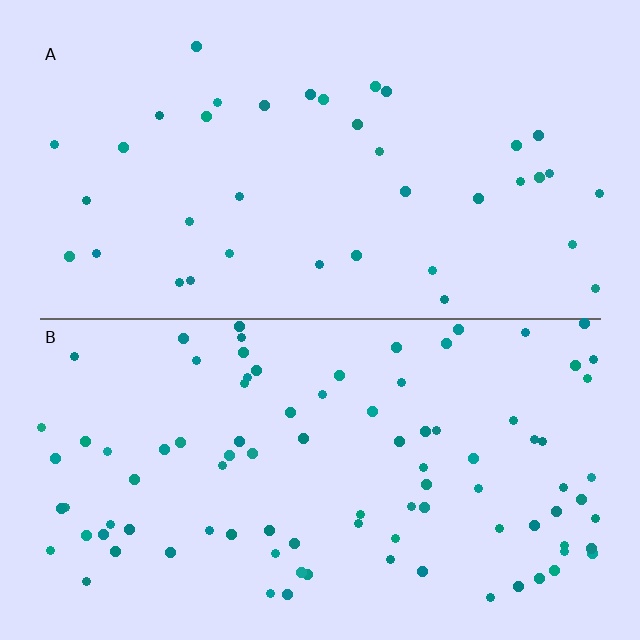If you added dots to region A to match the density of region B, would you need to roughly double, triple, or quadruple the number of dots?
Approximately double.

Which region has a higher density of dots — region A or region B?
B (the bottom).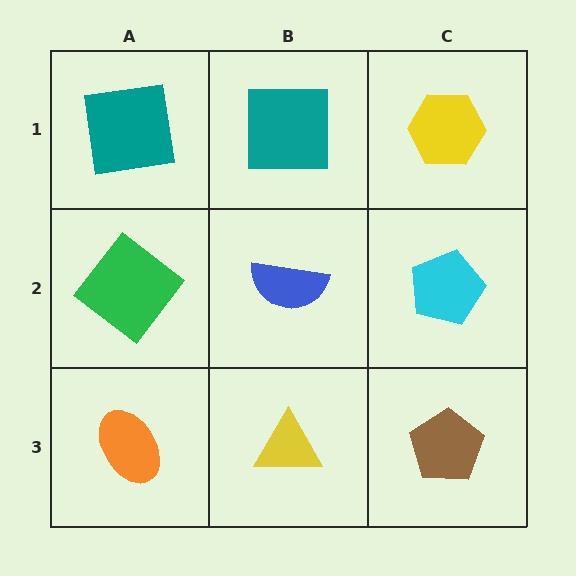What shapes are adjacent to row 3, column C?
A cyan pentagon (row 2, column C), a yellow triangle (row 3, column B).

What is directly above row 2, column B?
A teal square.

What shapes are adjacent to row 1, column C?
A cyan pentagon (row 2, column C), a teal square (row 1, column B).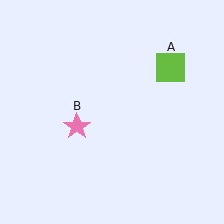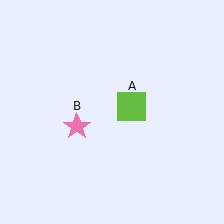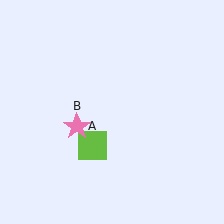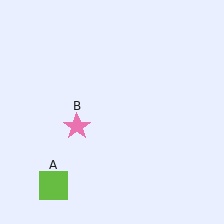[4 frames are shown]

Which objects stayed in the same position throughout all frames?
Pink star (object B) remained stationary.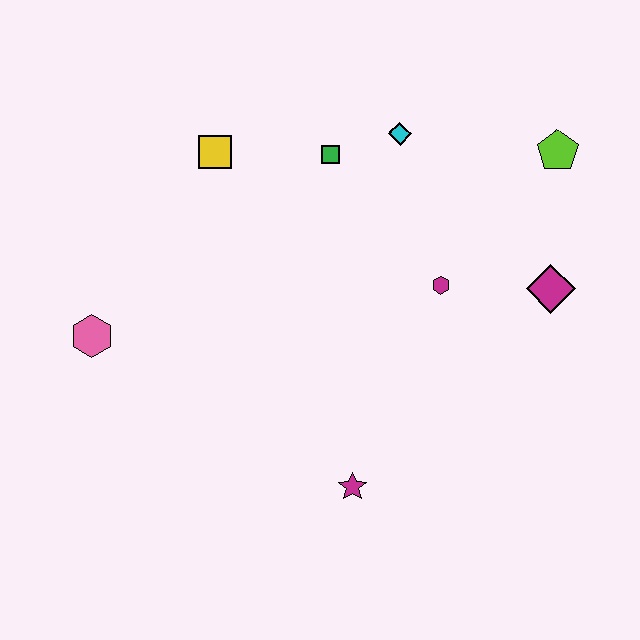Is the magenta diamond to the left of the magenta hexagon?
No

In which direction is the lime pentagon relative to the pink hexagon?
The lime pentagon is to the right of the pink hexagon.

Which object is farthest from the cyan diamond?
The pink hexagon is farthest from the cyan diamond.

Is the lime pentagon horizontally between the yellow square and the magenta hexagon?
No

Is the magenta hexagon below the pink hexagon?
No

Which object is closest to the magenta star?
The magenta hexagon is closest to the magenta star.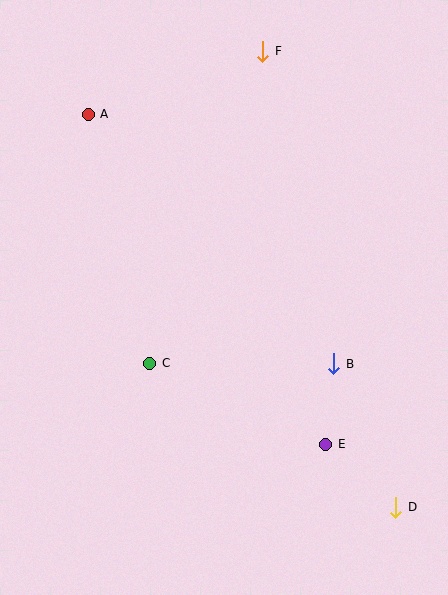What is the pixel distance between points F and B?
The distance between F and B is 320 pixels.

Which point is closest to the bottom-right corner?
Point D is closest to the bottom-right corner.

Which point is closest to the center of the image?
Point C at (150, 363) is closest to the center.